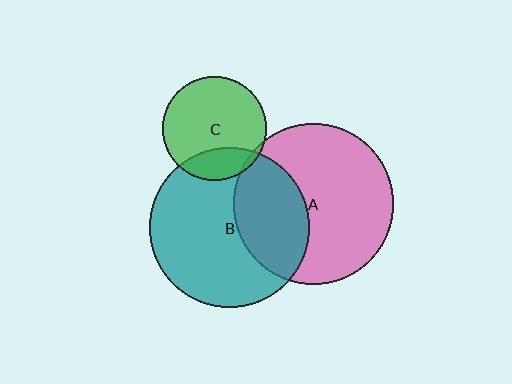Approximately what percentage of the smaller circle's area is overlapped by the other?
Approximately 20%.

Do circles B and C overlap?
Yes.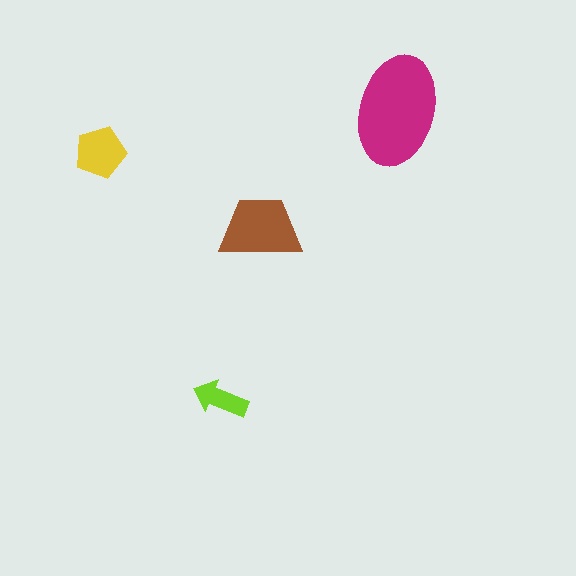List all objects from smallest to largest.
The lime arrow, the yellow pentagon, the brown trapezoid, the magenta ellipse.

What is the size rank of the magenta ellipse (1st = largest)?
1st.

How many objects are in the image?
There are 4 objects in the image.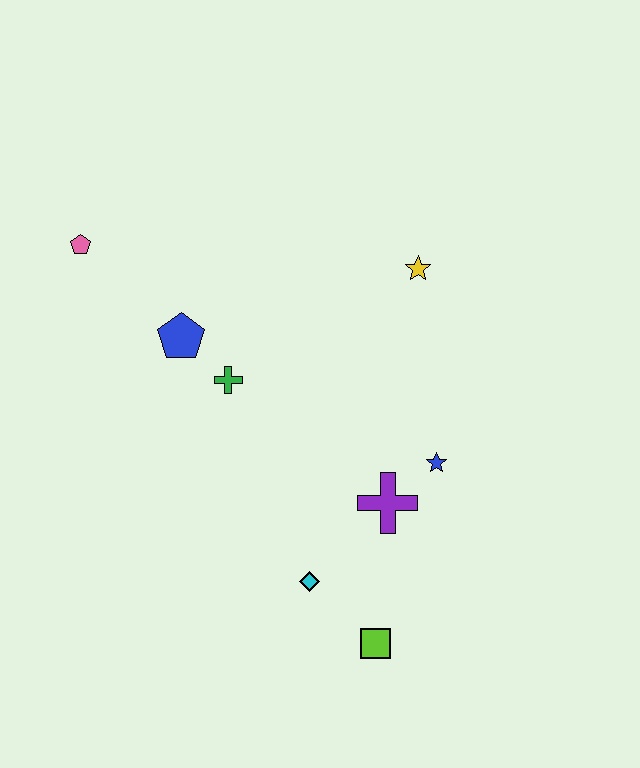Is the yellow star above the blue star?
Yes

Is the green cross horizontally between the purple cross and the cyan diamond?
No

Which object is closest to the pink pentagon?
The blue pentagon is closest to the pink pentagon.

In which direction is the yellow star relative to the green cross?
The yellow star is to the right of the green cross.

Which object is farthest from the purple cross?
The pink pentagon is farthest from the purple cross.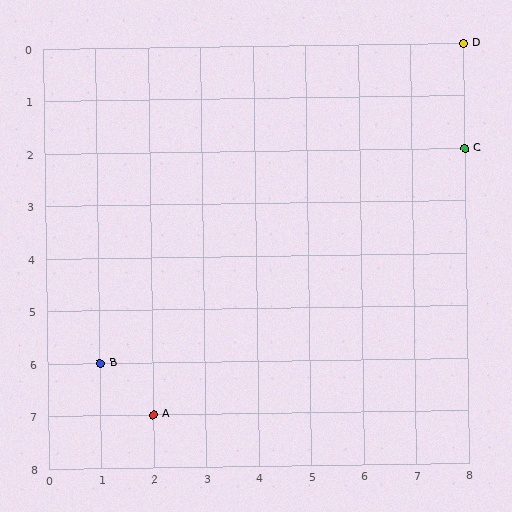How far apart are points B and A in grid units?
Points B and A are 1 column and 1 row apart (about 1.4 grid units diagonally).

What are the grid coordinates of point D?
Point D is at grid coordinates (8, 0).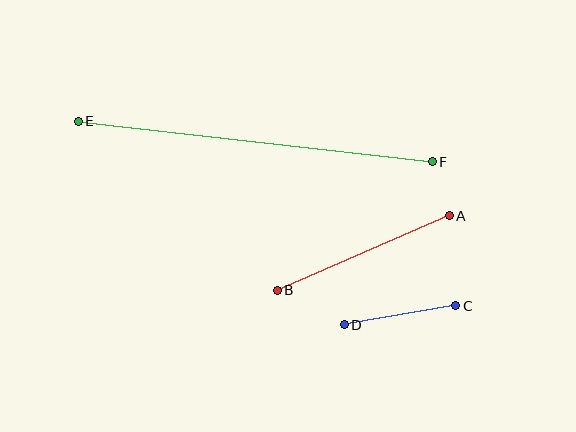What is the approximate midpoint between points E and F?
The midpoint is at approximately (255, 142) pixels.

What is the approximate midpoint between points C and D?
The midpoint is at approximately (400, 315) pixels.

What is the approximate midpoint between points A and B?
The midpoint is at approximately (363, 253) pixels.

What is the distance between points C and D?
The distance is approximately 113 pixels.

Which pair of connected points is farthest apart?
Points E and F are farthest apart.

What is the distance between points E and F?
The distance is approximately 356 pixels.